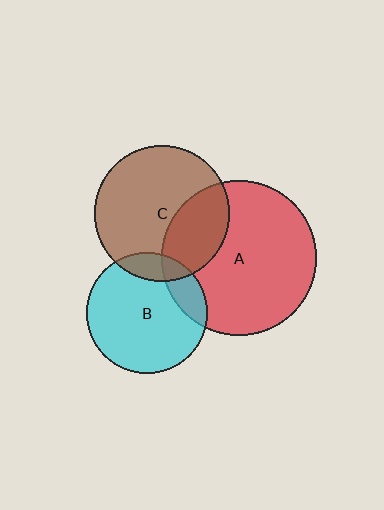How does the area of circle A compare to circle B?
Approximately 1.6 times.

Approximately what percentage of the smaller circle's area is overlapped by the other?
Approximately 30%.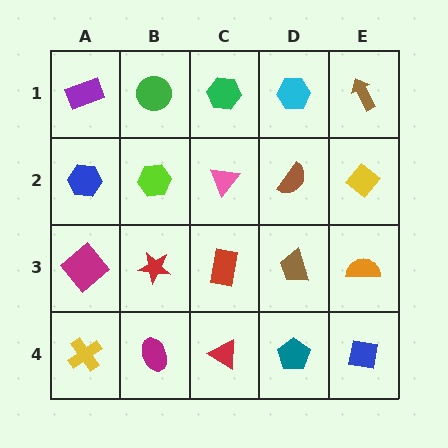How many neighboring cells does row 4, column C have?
3.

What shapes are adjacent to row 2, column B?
A green circle (row 1, column B), a red star (row 3, column B), a blue hexagon (row 2, column A), a pink triangle (row 2, column C).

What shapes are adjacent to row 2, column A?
A purple rectangle (row 1, column A), a magenta diamond (row 3, column A), a lime hexagon (row 2, column B).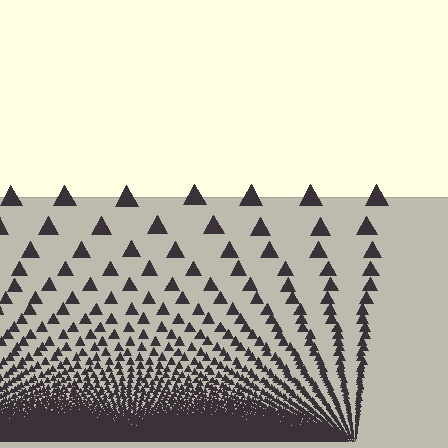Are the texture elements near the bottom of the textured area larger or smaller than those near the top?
Smaller. The gradient is inverted — elements near the bottom are smaller and denser.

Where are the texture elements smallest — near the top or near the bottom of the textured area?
Near the bottom.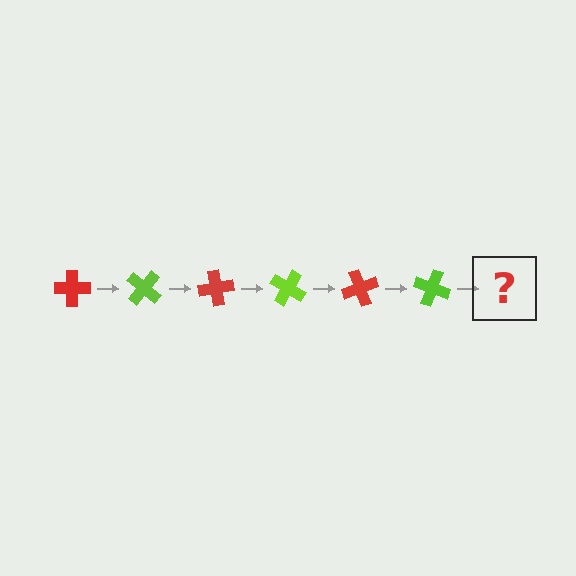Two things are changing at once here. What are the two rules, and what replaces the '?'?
The two rules are that it rotates 40 degrees each step and the color cycles through red and lime. The '?' should be a red cross, rotated 240 degrees from the start.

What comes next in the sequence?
The next element should be a red cross, rotated 240 degrees from the start.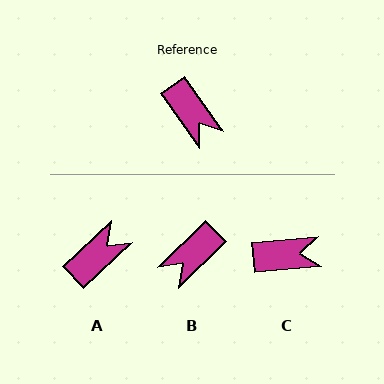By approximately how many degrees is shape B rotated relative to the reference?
Approximately 81 degrees clockwise.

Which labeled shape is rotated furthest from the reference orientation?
A, about 98 degrees away.